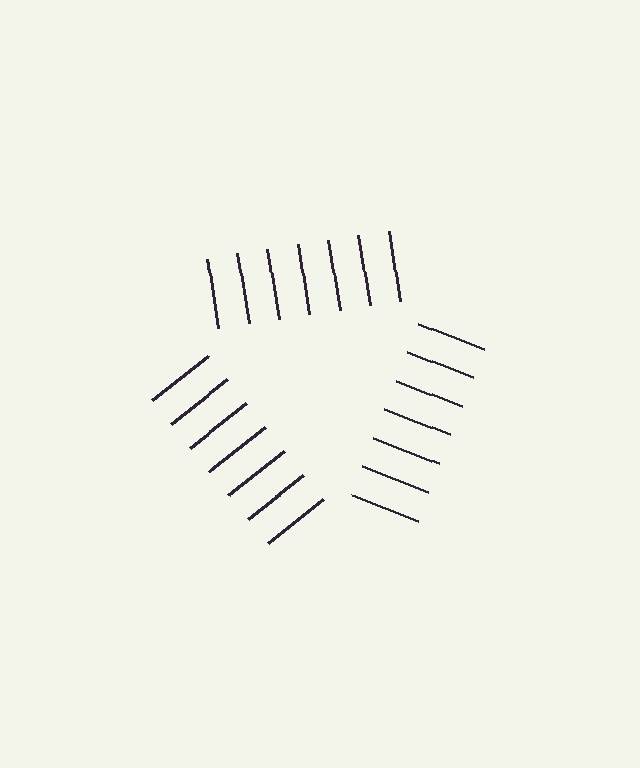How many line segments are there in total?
21 — 7 along each of the 3 edges.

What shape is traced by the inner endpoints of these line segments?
An illusory triangle — the line segments terminate on its edges but no continuous stroke is drawn.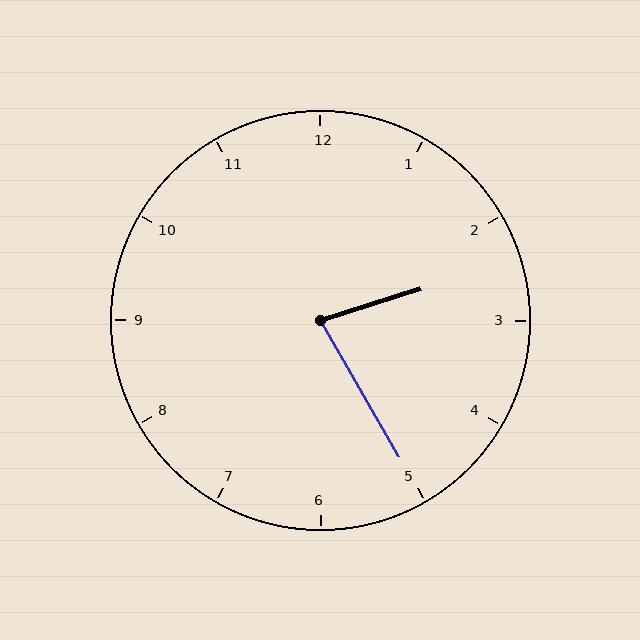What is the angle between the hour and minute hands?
Approximately 78 degrees.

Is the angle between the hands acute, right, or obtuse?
It is acute.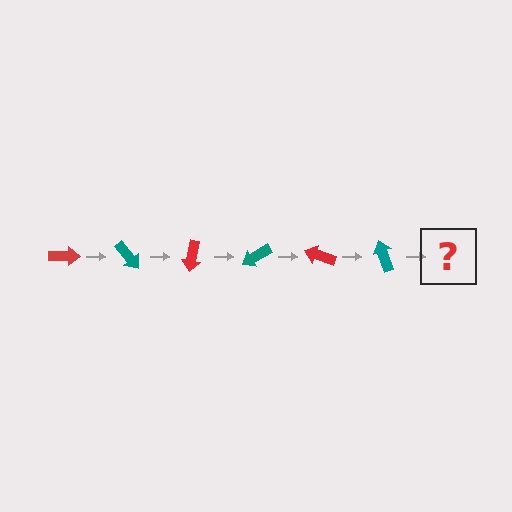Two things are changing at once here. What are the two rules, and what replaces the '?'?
The two rules are that it rotates 50 degrees each step and the color cycles through red and teal. The '?' should be a red arrow, rotated 300 degrees from the start.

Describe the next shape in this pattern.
It should be a red arrow, rotated 300 degrees from the start.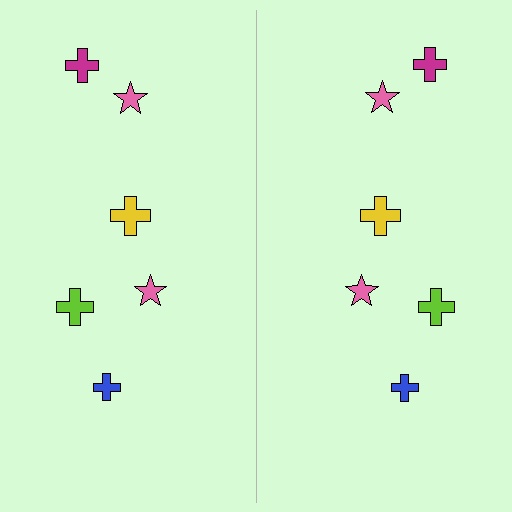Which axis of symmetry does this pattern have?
The pattern has a vertical axis of symmetry running through the center of the image.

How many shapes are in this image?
There are 12 shapes in this image.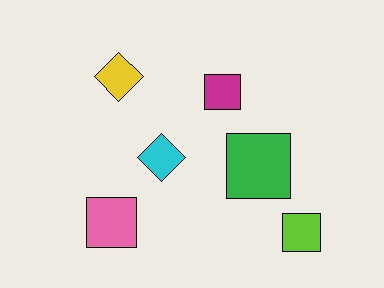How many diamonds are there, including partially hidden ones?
There are 2 diamonds.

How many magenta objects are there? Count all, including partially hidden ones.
There is 1 magenta object.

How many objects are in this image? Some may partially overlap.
There are 6 objects.